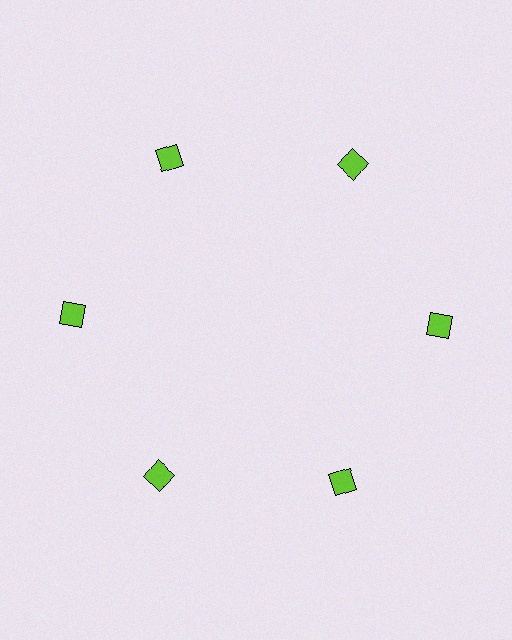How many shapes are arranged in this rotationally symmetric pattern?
There are 6 shapes, arranged in 6 groups of 1.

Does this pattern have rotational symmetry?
Yes, this pattern has 6-fold rotational symmetry. It looks the same after rotating 60 degrees around the center.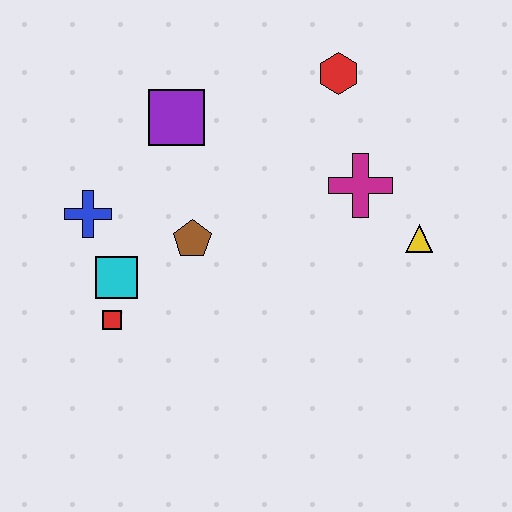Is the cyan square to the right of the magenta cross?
No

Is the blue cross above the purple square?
No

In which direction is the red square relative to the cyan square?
The red square is below the cyan square.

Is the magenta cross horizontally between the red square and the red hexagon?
No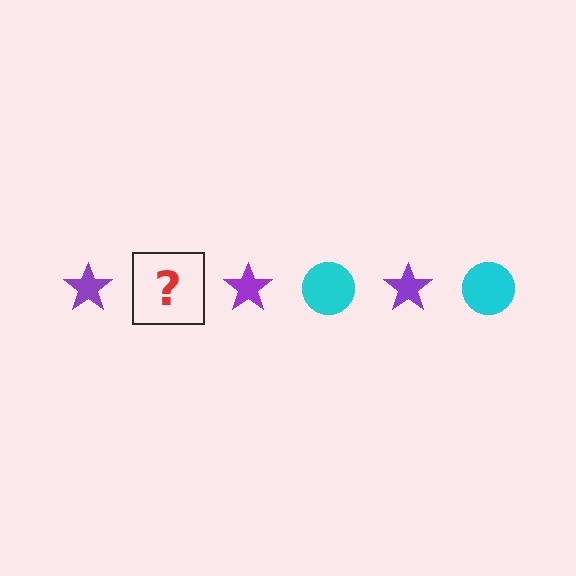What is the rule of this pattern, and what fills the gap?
The rule is that the pattern alternates between purple star and cyan circle. The gap should be filled with a cyan circle.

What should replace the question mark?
The question mark should be replaced with a cyan circle.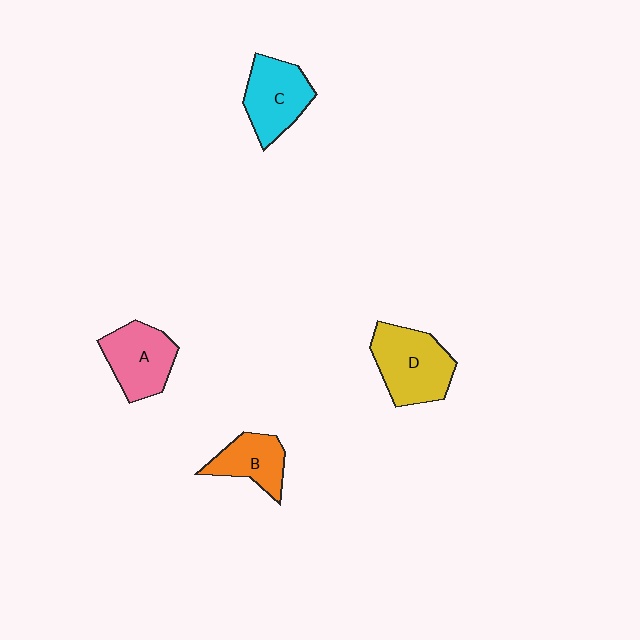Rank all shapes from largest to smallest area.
From largest to smallest: D (yellow), C (cyan), A (pink), B (orange).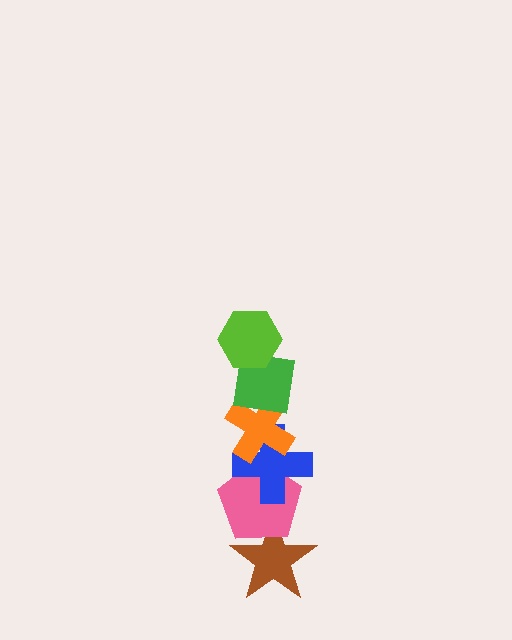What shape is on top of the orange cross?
The green square is on top of the orange cross.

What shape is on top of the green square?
The lime hexagon is on top of the green square.